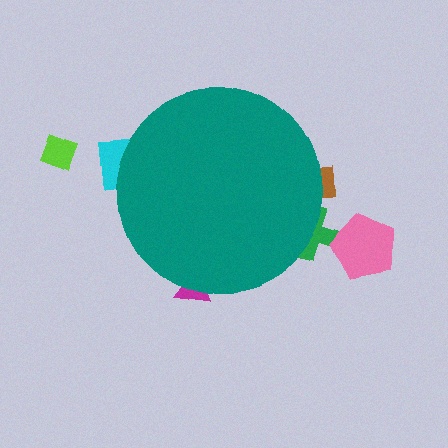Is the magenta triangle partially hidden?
Yes, the magenta triangle is partially hidden behind the teal circle.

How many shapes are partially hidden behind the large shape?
4 shapes are partially hidden.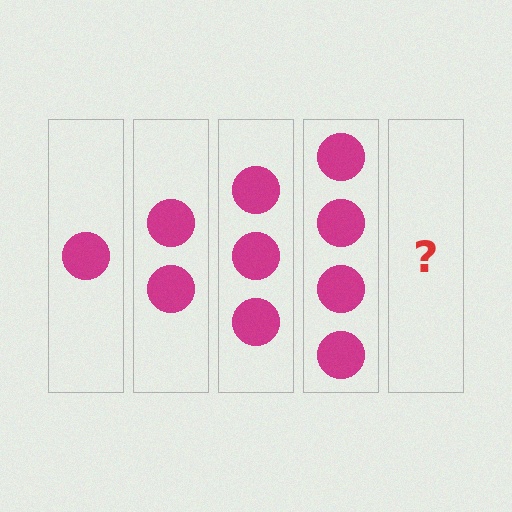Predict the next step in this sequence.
The next step is 5 circles.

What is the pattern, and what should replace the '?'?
The pattern is that each step adds one more circle. The '?' should be 5 circles.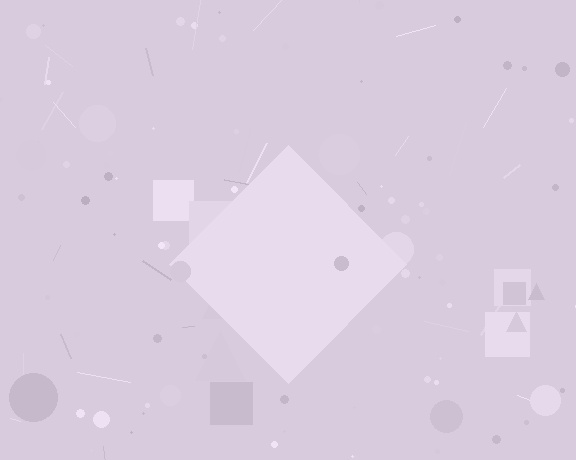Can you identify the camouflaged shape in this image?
The camouflaged shape is a diamond.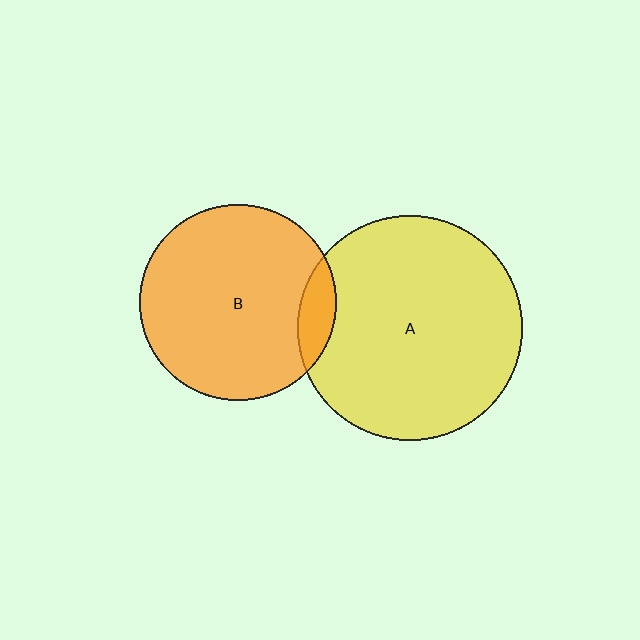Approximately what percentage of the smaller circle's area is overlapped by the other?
Approximately 10%.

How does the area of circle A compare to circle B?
Approximately 1.3 times.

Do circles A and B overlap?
Yes.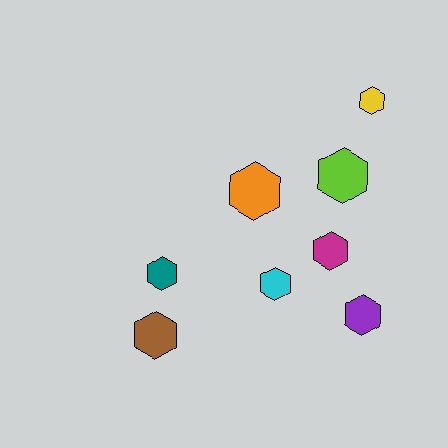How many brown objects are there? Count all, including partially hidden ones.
There is 1 brown object.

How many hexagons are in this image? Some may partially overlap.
There are 8 hexagons.